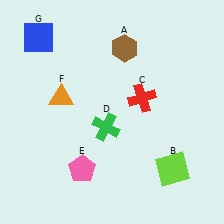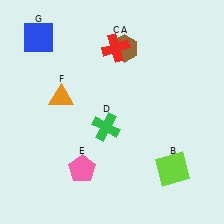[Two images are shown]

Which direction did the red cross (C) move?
The red cross (C) moved up.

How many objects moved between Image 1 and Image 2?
1 object moved between the two images.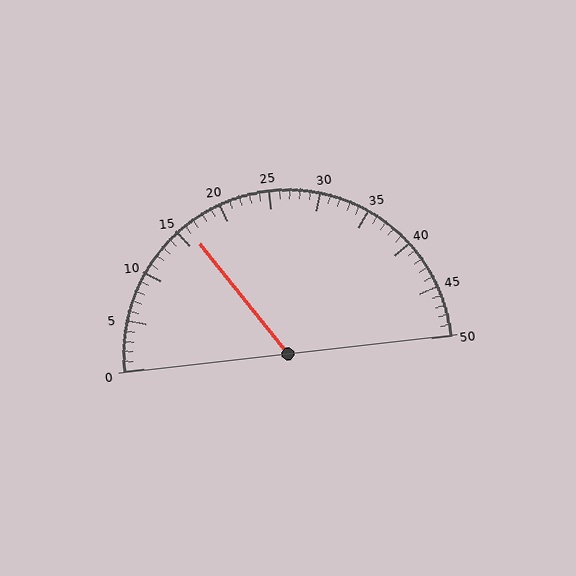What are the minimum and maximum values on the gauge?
The gauge ranges from 0 to 50.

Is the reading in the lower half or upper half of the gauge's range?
The reading is in the lower half of the range (0 to 50).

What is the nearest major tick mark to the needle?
The nearest major tick mark is 15.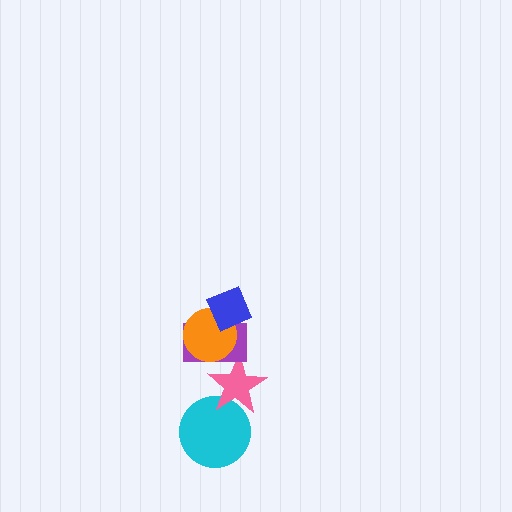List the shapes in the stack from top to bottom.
From top to bottom: the blue diamond, the orange circle, the purple rectangle, the pink star, the cyan circle.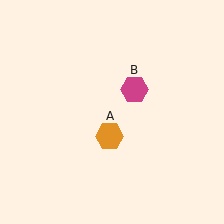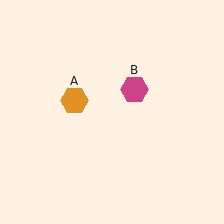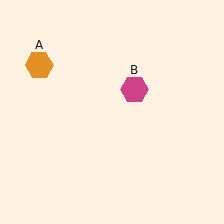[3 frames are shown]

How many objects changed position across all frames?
1 object changed position: orange hexagon (object A).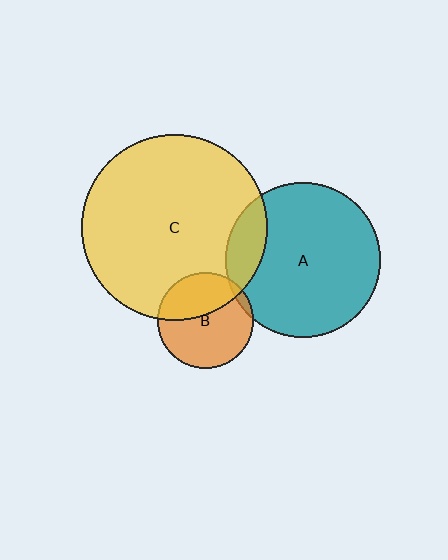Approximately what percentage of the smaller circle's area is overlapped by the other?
Approximately 5%.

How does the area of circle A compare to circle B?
Approximately 2.6 times.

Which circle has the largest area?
Circle C (yellow).